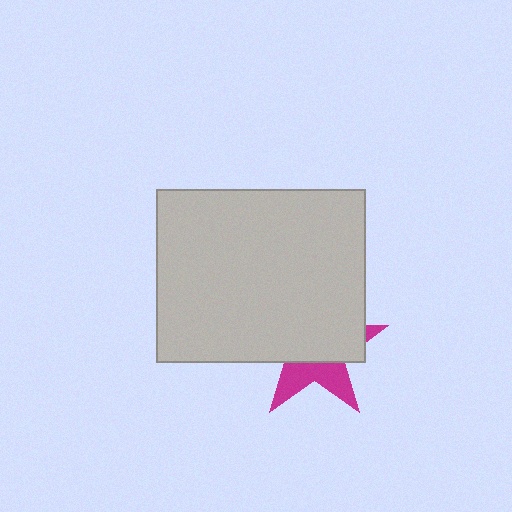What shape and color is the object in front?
The object in front is a light gray rectangle.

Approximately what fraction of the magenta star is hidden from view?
Roughly 65% of the magenta star is hidden behind the light gray rectangle.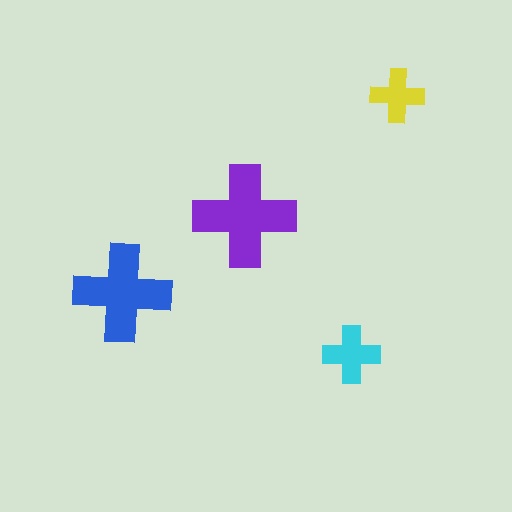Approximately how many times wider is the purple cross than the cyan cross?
About 2 times wider.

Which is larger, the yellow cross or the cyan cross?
The cyan one.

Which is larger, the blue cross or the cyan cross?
The blue one.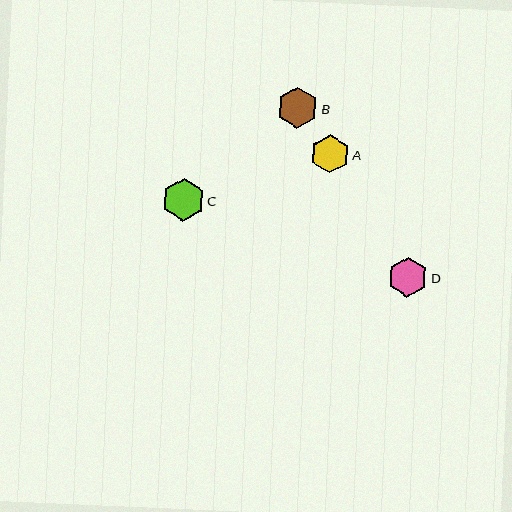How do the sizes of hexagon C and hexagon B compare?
Hexagon C and hexagon B are approximately the same size.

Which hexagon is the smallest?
Hexagon A is the smallest with a size of approximately 38 pixels.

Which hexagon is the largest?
Hexagon C is the largest with a size of approximately 42 pixels.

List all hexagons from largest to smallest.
From largest to smallest: C, B, D, A.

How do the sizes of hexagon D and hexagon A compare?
Hexagon D and hexagon A are approximately the same size.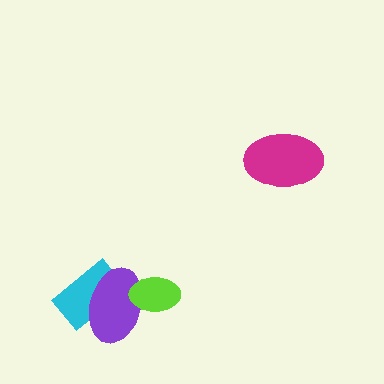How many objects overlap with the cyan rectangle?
1 object overlaps with the cyan rectangle.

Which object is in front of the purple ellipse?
The lime ellipse is in front of the purple ellipse.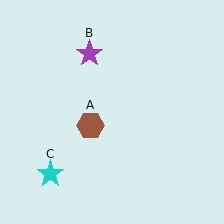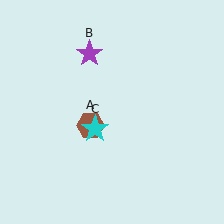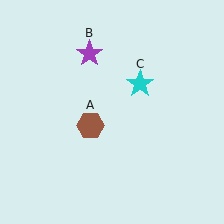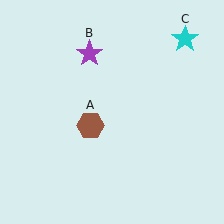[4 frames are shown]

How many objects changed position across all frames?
1 object changed position: cyan star (object C).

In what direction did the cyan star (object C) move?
The cyan star (object C) moved up and to the right.